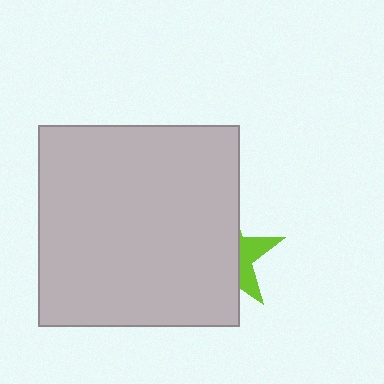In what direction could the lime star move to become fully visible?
The lime star could move right. That would shift it out from behind the light gray square entirely.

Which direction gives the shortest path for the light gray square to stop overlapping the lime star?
Moving left gives the shortest separation.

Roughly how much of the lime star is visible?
A small part of it is visible (roughly 31%).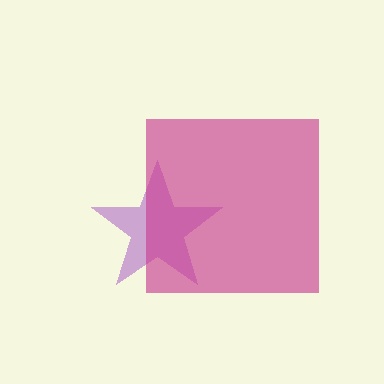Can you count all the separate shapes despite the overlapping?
Yes, there are 2 separate shapes.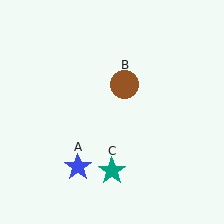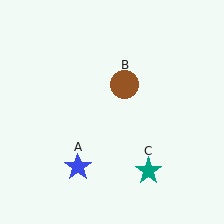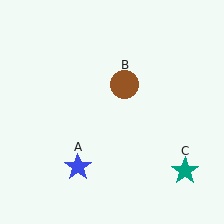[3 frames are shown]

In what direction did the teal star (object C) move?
The teal star (object C) moved right.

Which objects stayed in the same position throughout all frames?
Blue star (object A) and brown circle (object B) remained stationary.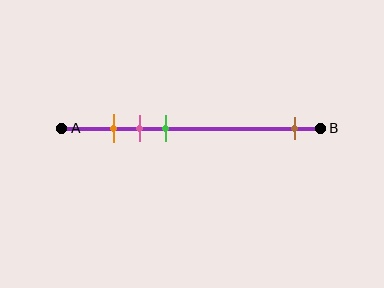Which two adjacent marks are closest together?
The orange and pink marks are the closest adjacent pair.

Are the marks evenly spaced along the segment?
No, the marks are not evenly spaced.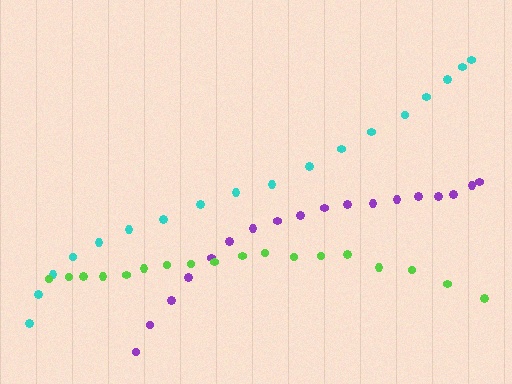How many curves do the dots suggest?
There are 3 distinct paths.